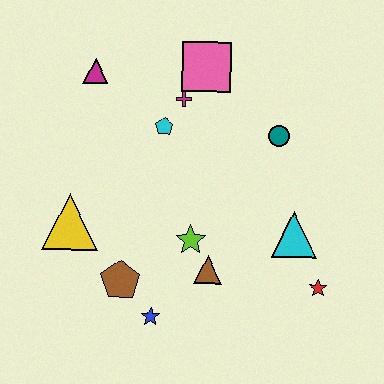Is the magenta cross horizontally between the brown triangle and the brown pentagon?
Yes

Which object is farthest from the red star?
The magenta triangle is farthest from the red star.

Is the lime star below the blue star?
No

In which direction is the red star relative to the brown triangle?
The red star is to the right of the brown triangle.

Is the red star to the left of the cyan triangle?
No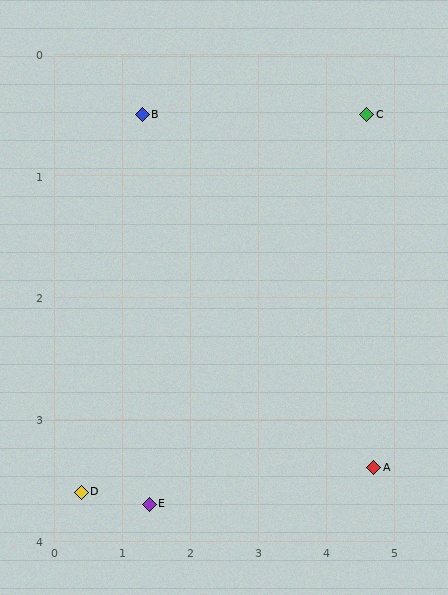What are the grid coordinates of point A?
Point A is at approximately (4.7, 3.4).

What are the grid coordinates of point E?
Point E is at approximately (1.4, 3.7).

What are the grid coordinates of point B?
Point B is at approximately (1.3, 0.5).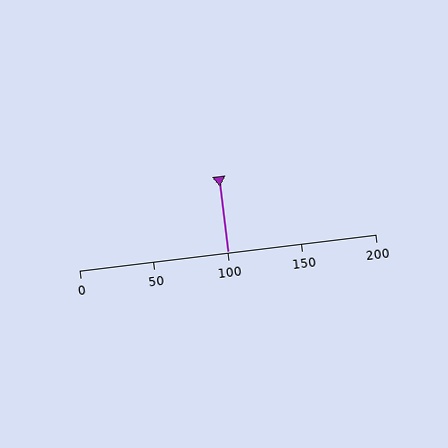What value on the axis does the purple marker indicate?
The marker indicates approximately 100.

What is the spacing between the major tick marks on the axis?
The major ticks are spaced 50 apart.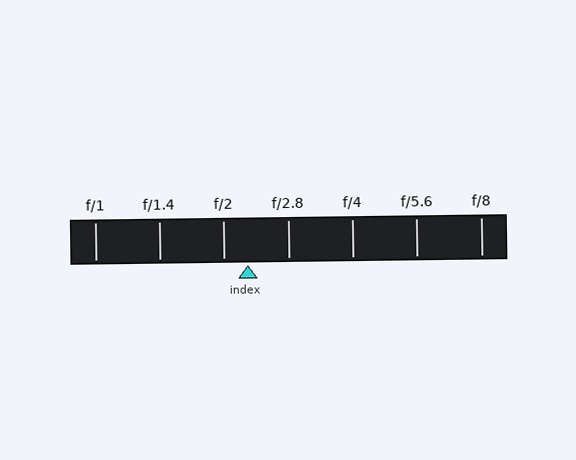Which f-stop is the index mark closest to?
The index mark is closest to f/2.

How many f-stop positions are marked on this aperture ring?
There are 7 f-stop positions marked.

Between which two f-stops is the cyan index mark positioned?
The index mark is between f/2 and f/2.8.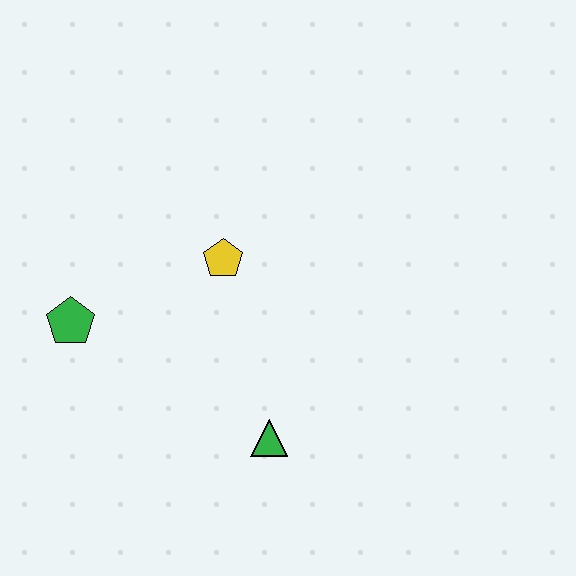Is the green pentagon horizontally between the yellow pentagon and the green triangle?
No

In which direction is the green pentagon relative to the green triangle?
The green pentagon is to the left of the green triangle.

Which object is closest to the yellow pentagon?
The green pentagon is closest to the yellow pentagon.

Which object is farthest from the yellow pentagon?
The green triangle is farthest from the yellow pentagon.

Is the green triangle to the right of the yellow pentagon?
Yes